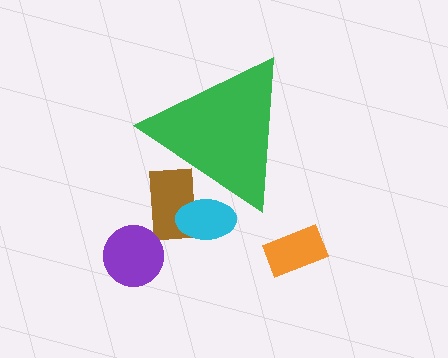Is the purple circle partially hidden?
No, the purple circle is fully visible.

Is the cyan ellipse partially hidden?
Yes, the cyan ellipse is partially hidden behind the green triangle.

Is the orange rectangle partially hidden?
No, the orange rectangle is fully visible.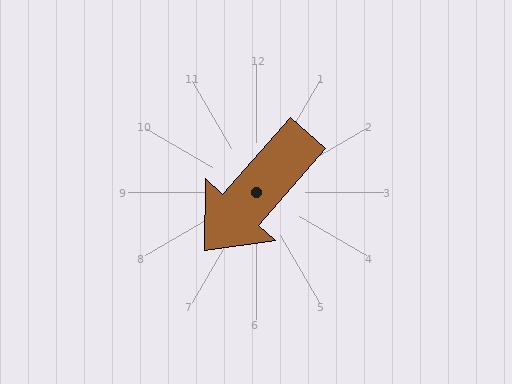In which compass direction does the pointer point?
Southwest.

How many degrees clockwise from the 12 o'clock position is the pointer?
Approximately 221 degrees.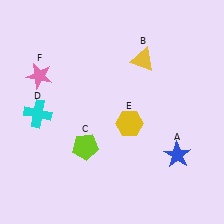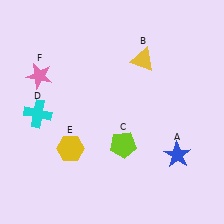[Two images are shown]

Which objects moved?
The objects that moved are: the lime pentagon (C), the yellow hexagon (E).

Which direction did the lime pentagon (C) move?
The lime pentagon (C) moved right.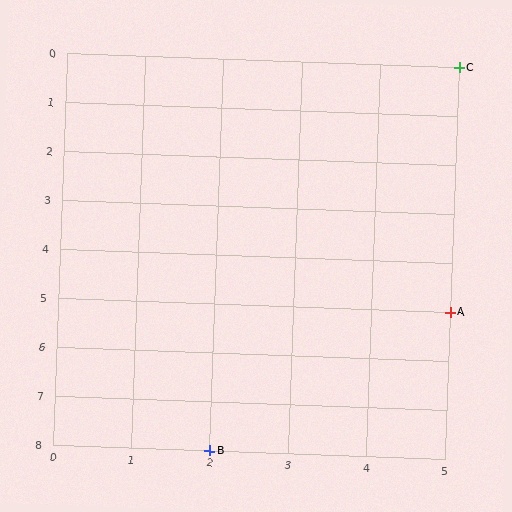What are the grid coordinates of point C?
Point C is at grid coordinates (5, 0).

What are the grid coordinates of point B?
Point B is at grid coordinates (2, 8).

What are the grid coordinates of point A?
Point A is at grid coordinates (5, 5).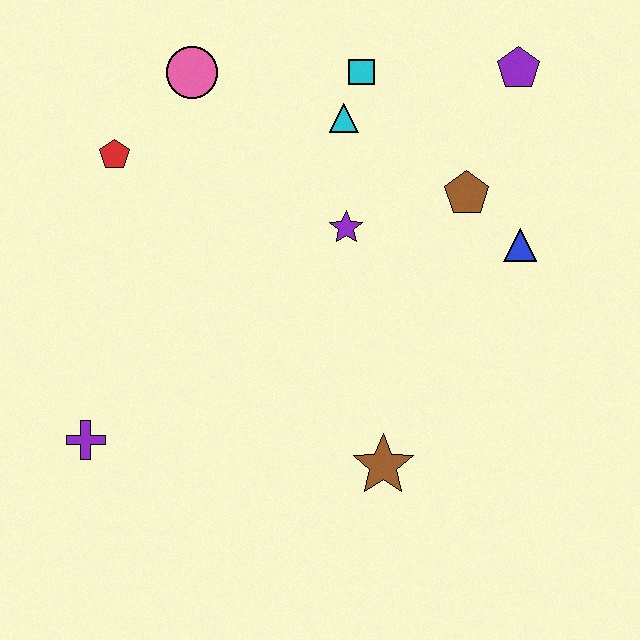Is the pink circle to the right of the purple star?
No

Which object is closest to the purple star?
The cyan triangle is closest to the purple star.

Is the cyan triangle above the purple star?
Yes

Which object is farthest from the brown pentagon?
The purple cross is farthest from the brown pentagon.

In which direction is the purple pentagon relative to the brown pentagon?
The purple pentagon is above the brown pentagon.